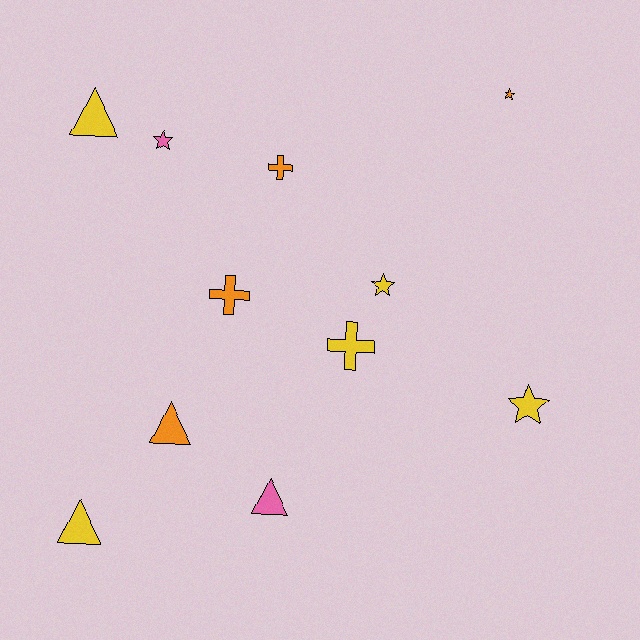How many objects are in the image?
There are 11 objects.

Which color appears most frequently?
Yellow, with 5 objects.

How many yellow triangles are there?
There are 2 yellow triangles.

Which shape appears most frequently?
Triangle, with 4 objects.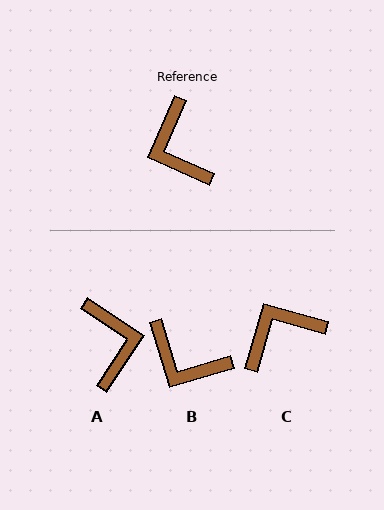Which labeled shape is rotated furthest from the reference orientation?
A, about 170 degrees away.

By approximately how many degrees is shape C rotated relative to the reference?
Approximately 82 degrees clockwise.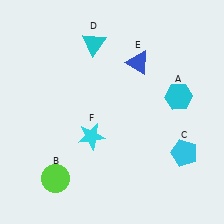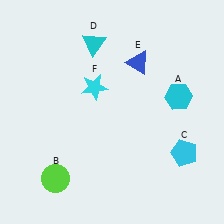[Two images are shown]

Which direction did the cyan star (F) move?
The cyan star (F) moved up.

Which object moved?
The cyan star (F) moved up.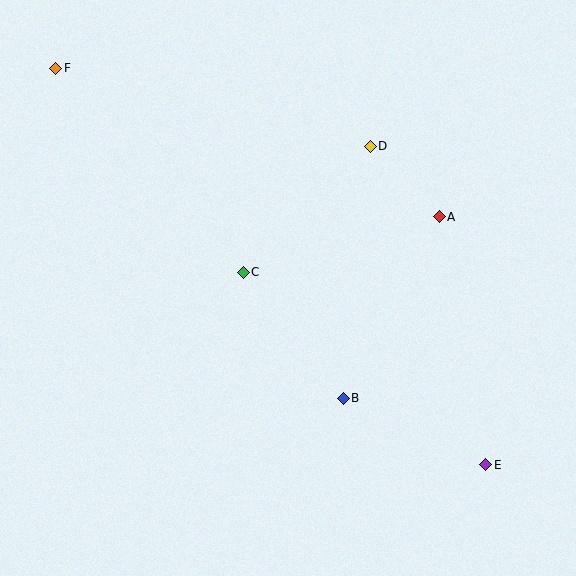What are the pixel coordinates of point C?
Point C is at (243, 272).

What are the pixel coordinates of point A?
Point A is at (439, 217).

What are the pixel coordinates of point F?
Point F is at (56, 68).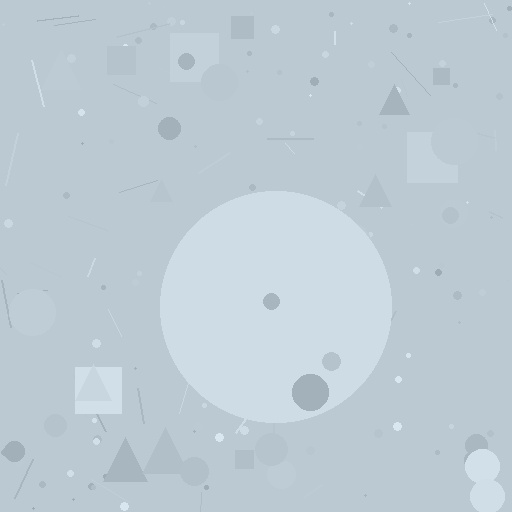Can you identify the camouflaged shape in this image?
The camouflaged shape is a circle.